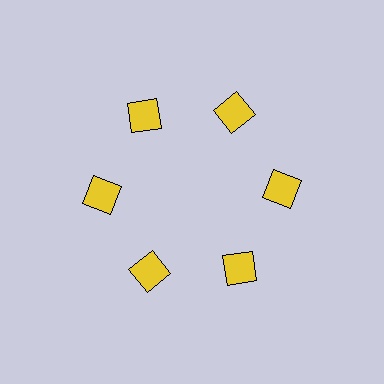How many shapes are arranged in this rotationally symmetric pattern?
There are 6 shapes, arranged in 6 groups of 1.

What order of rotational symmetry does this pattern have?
This pattern has 6-fold rotational symmetry.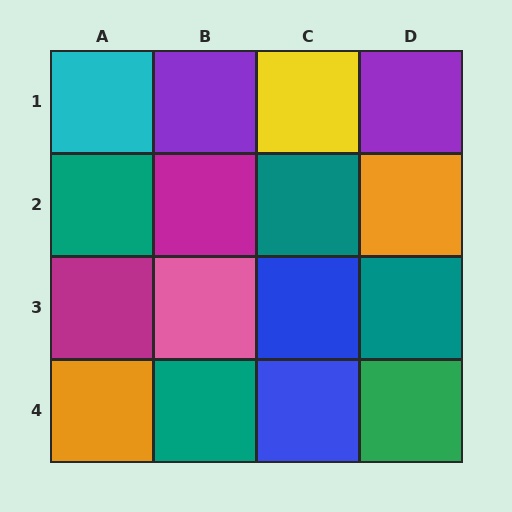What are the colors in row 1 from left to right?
Cyan, purple, yellow, purple.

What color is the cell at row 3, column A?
Magenta.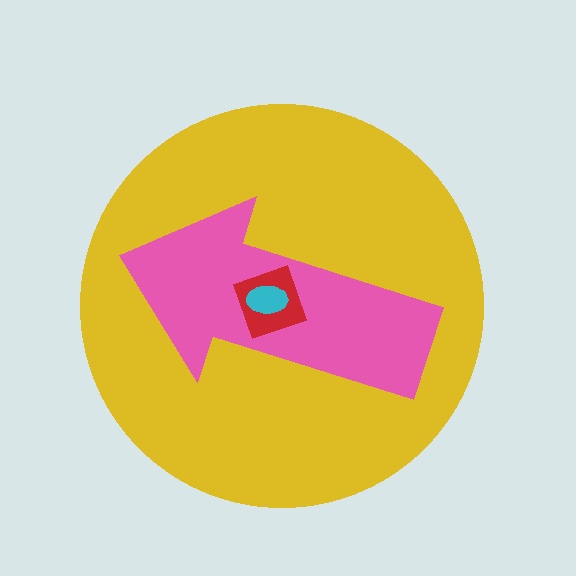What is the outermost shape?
The yellow circle.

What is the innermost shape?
The cyan ellipse.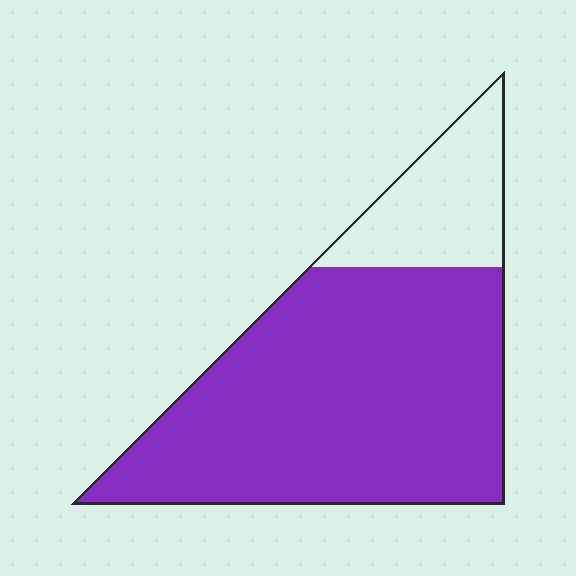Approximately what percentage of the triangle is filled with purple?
Approximately 80%.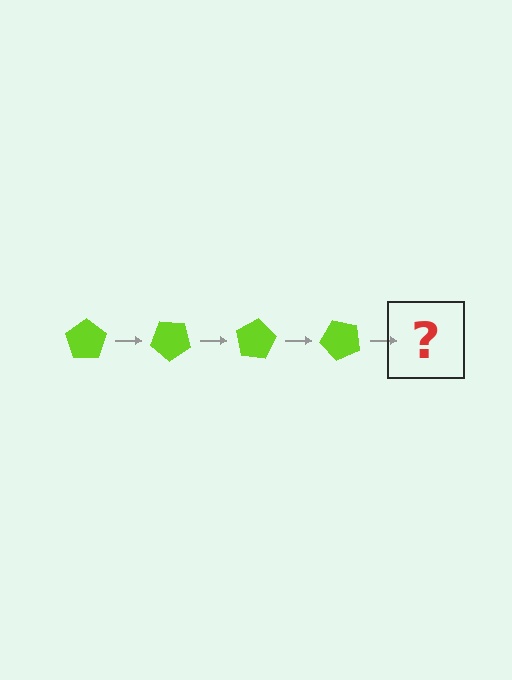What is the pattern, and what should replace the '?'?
The pattern is that the pentagon rotates 40 degrees each step. The '?' should be a lime pentagon rotated 160 degrees.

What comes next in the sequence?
The next element should be a lime pentagon rotated 160 degrees.